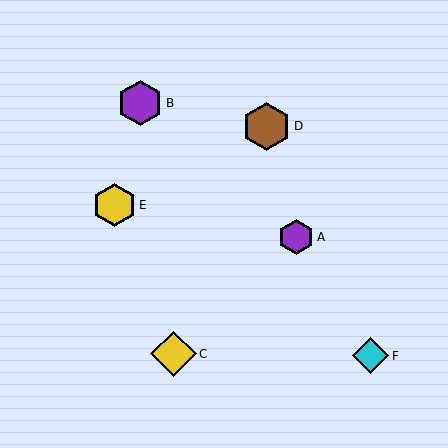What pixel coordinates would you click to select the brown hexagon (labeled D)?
Click at (267, 126) to select the brown hexagon D.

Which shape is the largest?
The brown hexagon (labeled D) is the largest.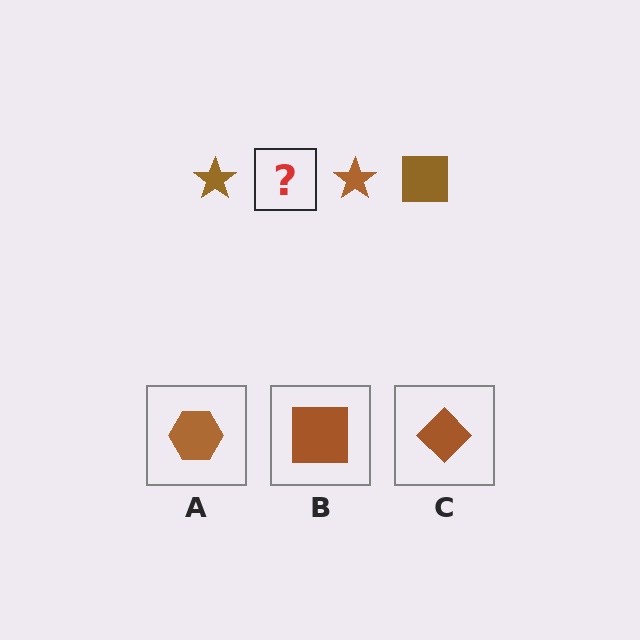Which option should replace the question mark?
Option B.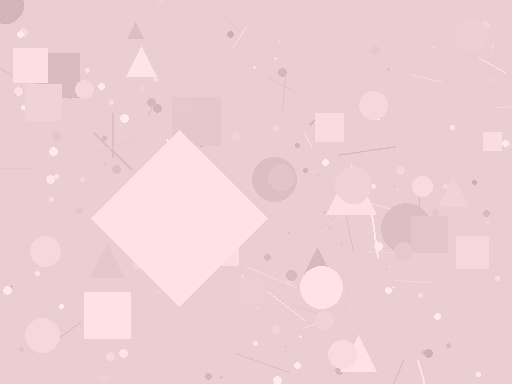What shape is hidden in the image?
A diamond is hidden in the image.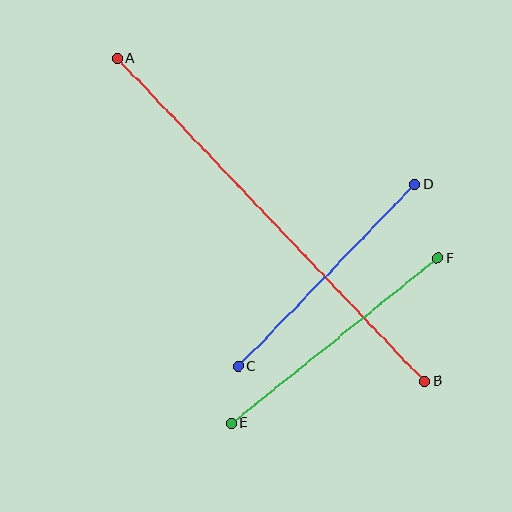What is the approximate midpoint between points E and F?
The midpoint is at approximately (335, 341) pixels.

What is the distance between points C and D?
The distance is approximately 253 pixels.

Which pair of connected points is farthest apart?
Points A and B are farthest apart.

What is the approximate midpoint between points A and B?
The midpoint is at approximately (271, 220) pixels.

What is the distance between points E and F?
The distance is approximately 265 pixels.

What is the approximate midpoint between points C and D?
The midpoint is at approximately (327, 275) pixels.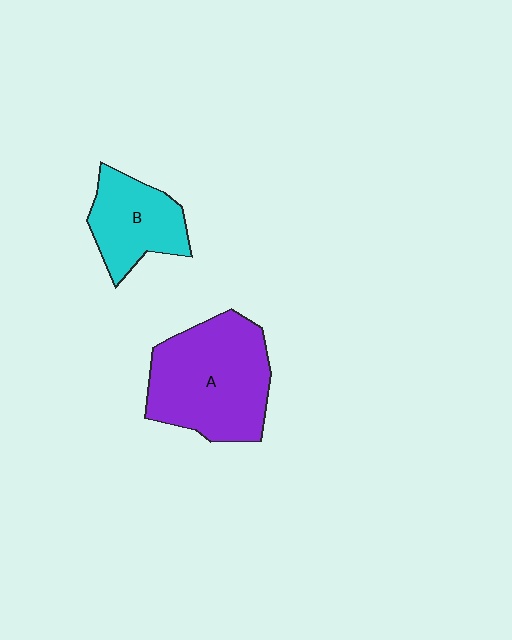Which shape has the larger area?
Shape A (purple).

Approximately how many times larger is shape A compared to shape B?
Approximately 1.7 times.